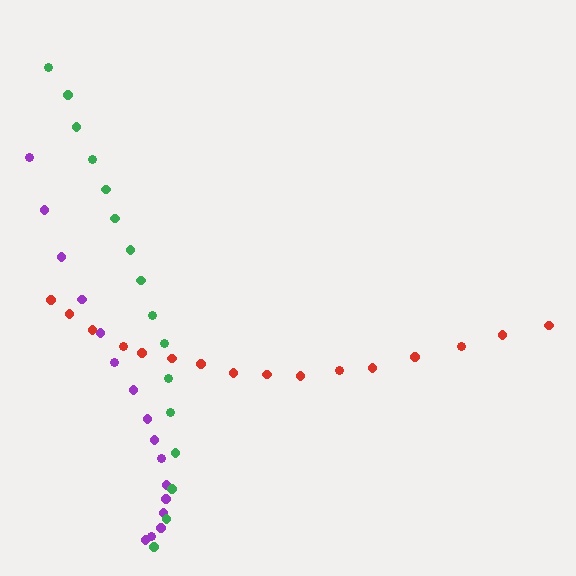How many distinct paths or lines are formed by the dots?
There are 3 distinct paths.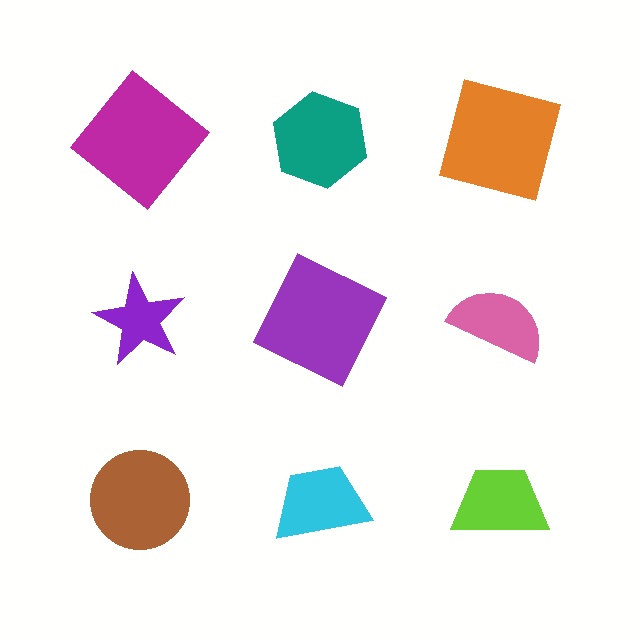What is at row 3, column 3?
A lime trapezoid.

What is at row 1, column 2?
A teal hexagon.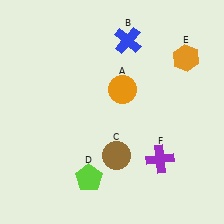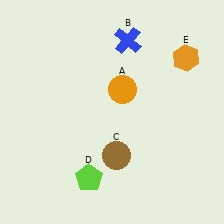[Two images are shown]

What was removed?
The purple cross (F) was removed in Image 2.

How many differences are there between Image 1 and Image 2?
There is 1 difference between the two images.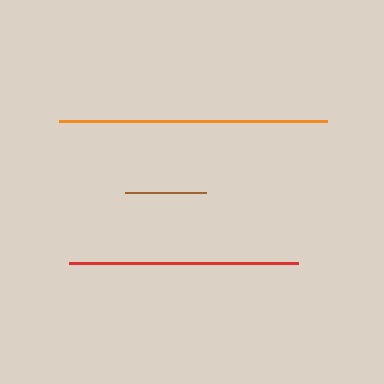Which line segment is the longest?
The orange line is the longest at approximately 268 pixels.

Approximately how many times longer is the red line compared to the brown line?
The red line is approximately 2.8 times the length of the brown line.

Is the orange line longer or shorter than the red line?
The orange line is longer than the red line.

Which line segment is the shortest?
The brown line is the shortest at approximately 81 pixels.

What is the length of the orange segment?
The orange segment is approximately 268 pixels long.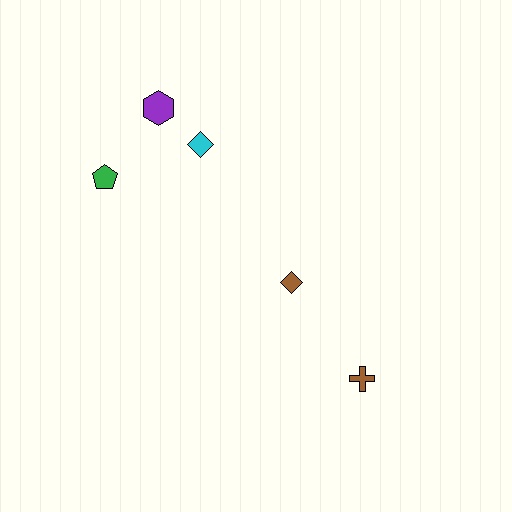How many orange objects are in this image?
There are no orange objects.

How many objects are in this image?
There are 5 objects.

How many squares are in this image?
There are no squares.